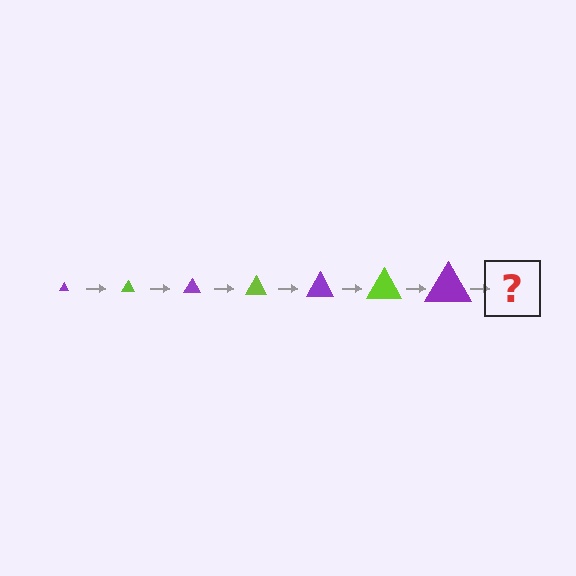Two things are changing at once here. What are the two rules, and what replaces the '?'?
The two rules are that the triangle grows larger each step and the color cycles through purple and lime. The '?' should be a lime triangle, larger than the previous one.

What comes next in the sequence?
The next element should be a lime triangle, larger than the previous one.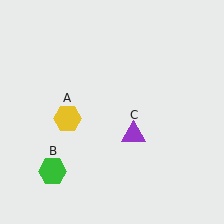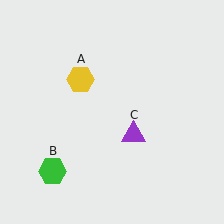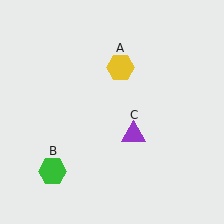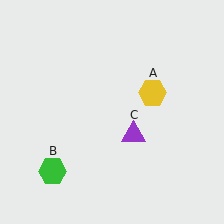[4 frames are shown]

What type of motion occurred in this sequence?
The yellow hexagon (object A) rotated clockwise around the center of the scene.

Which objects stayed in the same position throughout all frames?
Green hexagon (object B) and purple triangle (object C) remained stationary.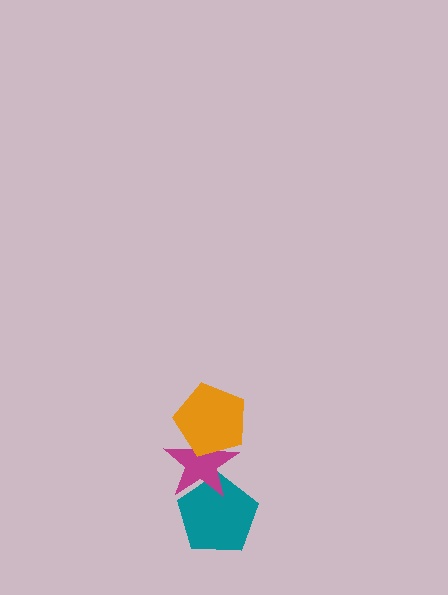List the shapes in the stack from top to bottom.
From top to bottom: the orange pentagon, the magenta star, the teal pentagon.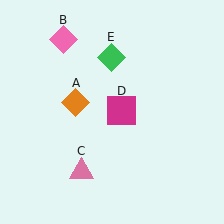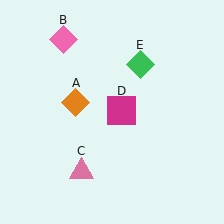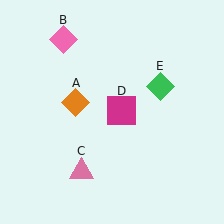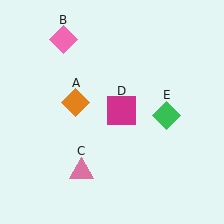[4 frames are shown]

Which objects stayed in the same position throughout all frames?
Orange diamond (object A) and pink diamond (object B) and pink triangle (object C) and magenta square (object D) remained stationary.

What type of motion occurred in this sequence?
The green diamond (object E) rotated clockwise around the center of the scene.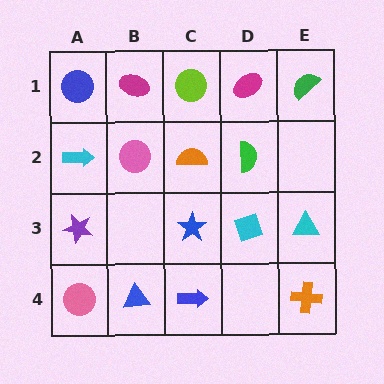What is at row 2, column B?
A pink circle.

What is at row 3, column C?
A blue star.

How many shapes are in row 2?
4 shapes.